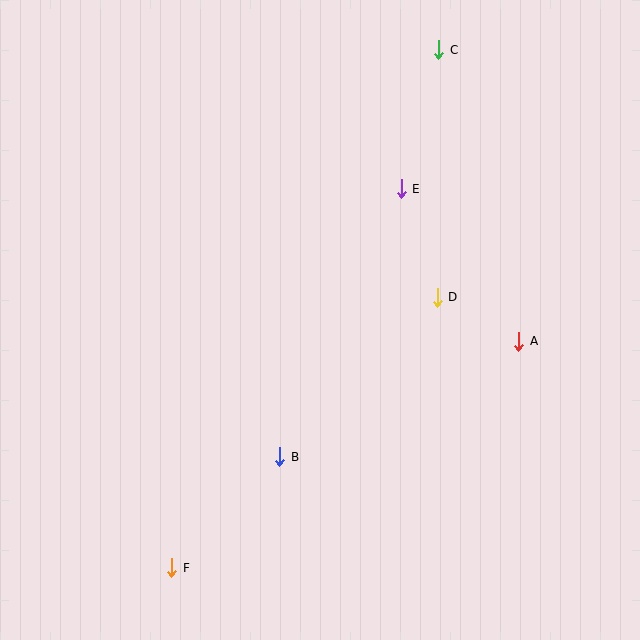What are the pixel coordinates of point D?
Point D is at (437, 297).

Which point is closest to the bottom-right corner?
Point A is closest to the bottom-right corner.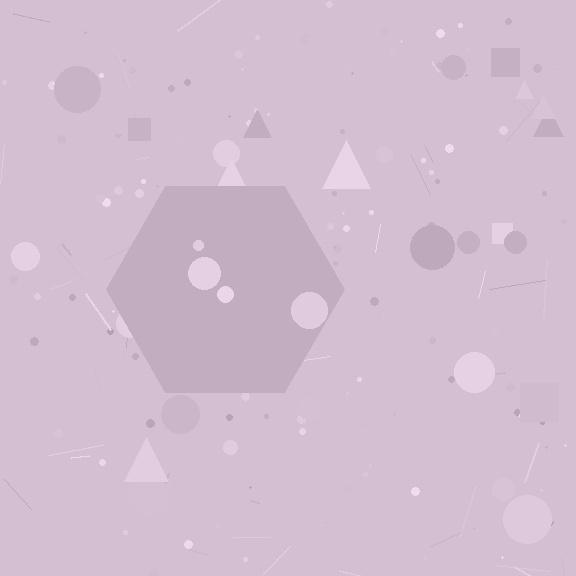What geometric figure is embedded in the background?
A hexagon is embedded in the background.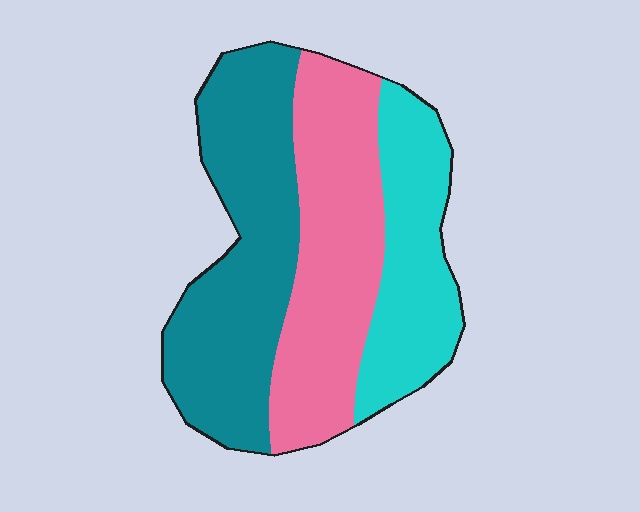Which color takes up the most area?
Teal, at roughly 40%.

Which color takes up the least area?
Cyan, at roughly 25%.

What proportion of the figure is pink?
Pink takes up about three eighths (3/8) of the figure.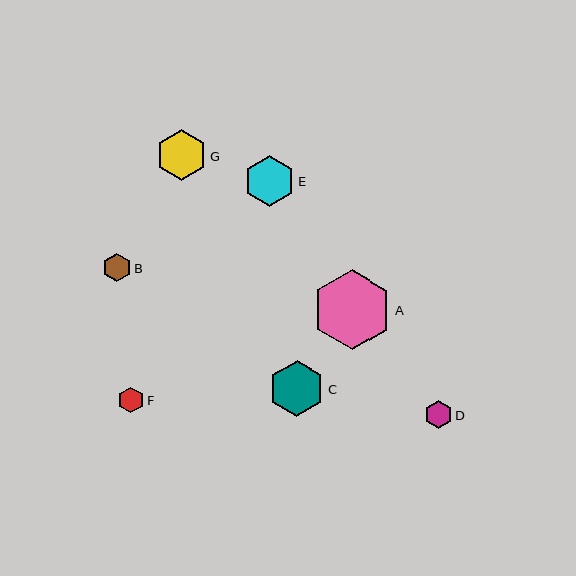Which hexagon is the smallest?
Hexagon F is the smallest with a size of approximately 26 pixels.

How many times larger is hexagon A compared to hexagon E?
Hexagon A is approximately 1.6 times the size of hexagon E.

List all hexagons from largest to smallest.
From largest to smallest: A, C, G, E, B, D, F.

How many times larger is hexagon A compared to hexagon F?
Hexagon A is approximately 3.1 times the size of hexagon F.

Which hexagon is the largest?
Hexagon A is the largest with a size of approximately 80 pixels.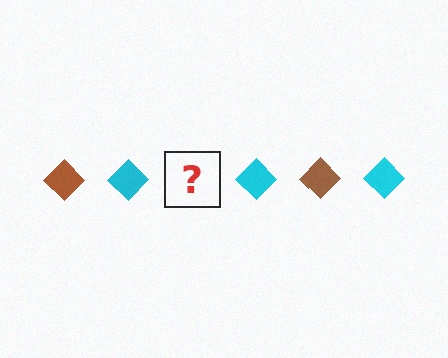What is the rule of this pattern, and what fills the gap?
The rule is that the pattern cycles through brown, cyan diamonds. The gap should be filled with a brown diamond.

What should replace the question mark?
The question mark should be replaced with a brown diamond.